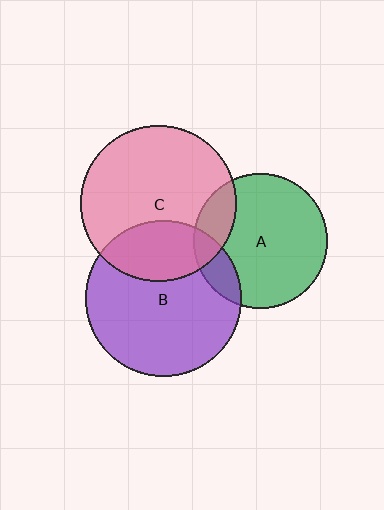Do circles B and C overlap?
Yes.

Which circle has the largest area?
Circle B (purple).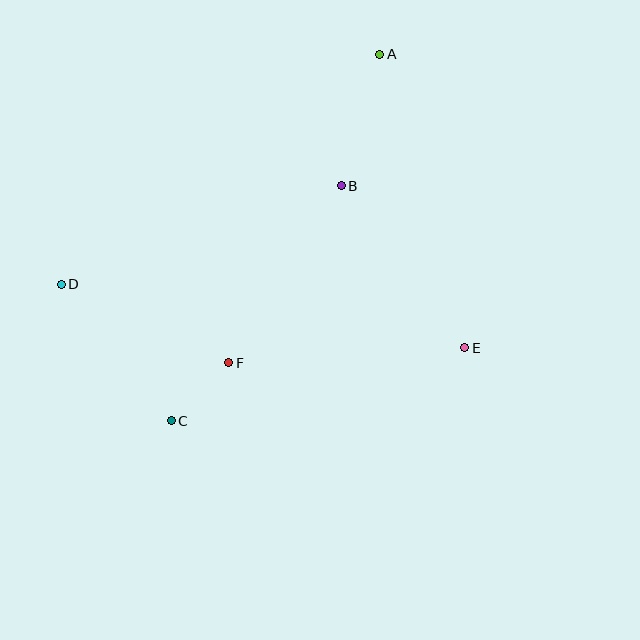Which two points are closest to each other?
Points C and F are closest to each other.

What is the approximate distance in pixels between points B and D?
The distance between B and D is approximately 297 pixels.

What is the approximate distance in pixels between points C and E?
The distance between C and E is approximately 303 pixels.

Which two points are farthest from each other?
Points A and C are farthest from each other.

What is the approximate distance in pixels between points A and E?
The distance between A and E is approximately 306 pixels.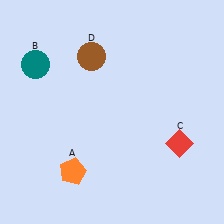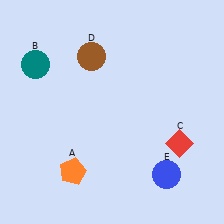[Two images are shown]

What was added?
A blue circle (E) was added in Image 2.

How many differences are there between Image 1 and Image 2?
There is 1 difference between the two images.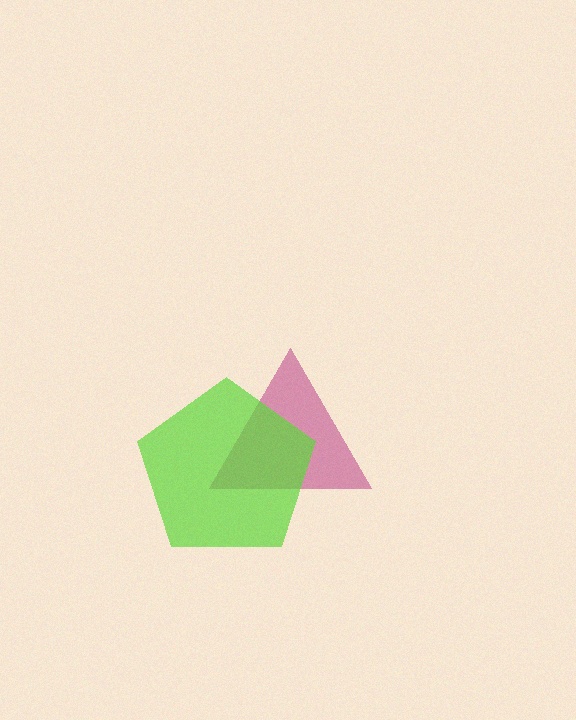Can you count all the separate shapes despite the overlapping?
Yes, there are 2 separate shapes.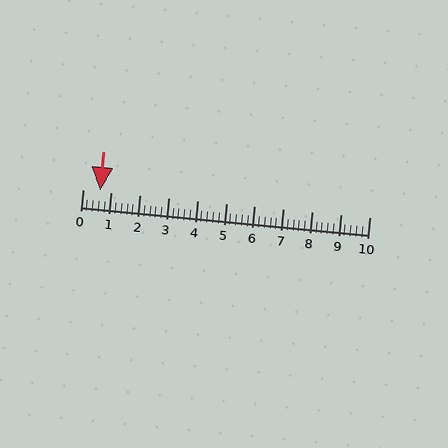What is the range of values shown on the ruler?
The ruler shows values from 0 to 10.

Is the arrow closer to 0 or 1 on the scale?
The arrow is closer to 1.